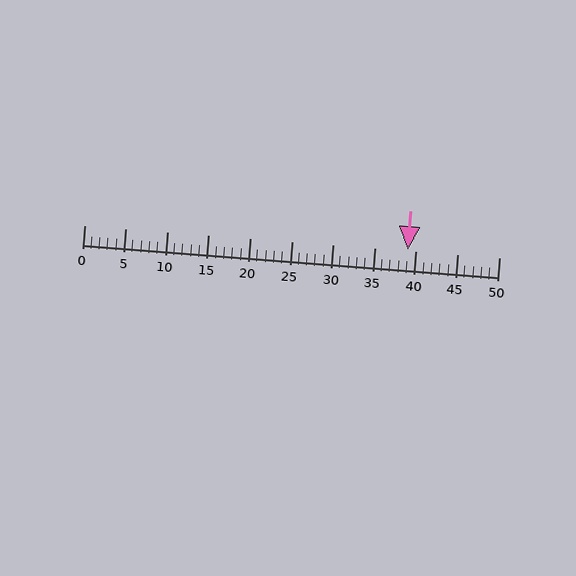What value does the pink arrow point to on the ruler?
The pink arrow points to approximately 39.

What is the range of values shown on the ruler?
The ruler shows values from 0 to 50.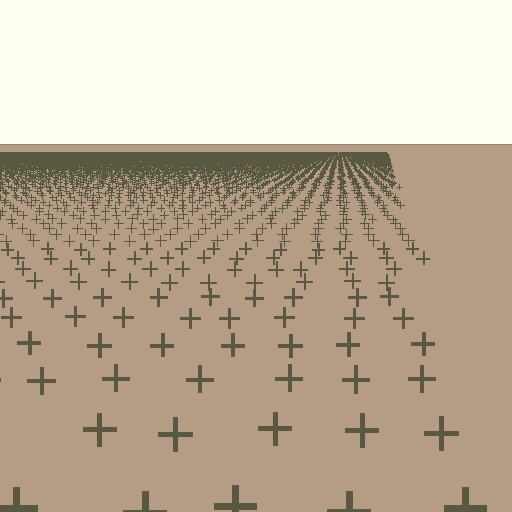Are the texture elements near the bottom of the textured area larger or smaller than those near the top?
Larger. Near the bottom, elements are closer to the viewer and appear at a bigger on-screen size.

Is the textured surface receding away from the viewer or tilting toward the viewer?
The surface is receding away from the viewer. Texture elements get smaller and denser toward the top.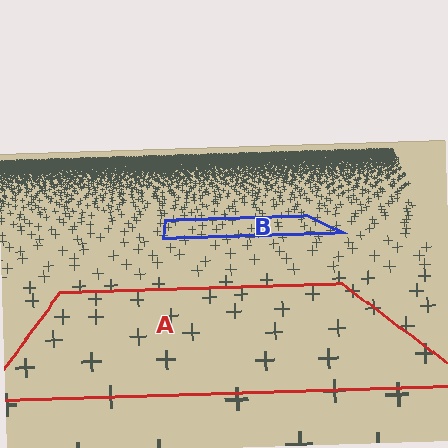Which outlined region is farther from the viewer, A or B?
Region B is farther from the viewer — the texture elements inside it appear smaller and more densely packed.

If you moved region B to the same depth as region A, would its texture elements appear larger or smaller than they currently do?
They would appear larger. At a closer depth, the same texture elements are projected at a bigger on-screen size.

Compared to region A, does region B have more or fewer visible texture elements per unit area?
Region B has more texture elements per unit area — they are packed more densely because it is farther away.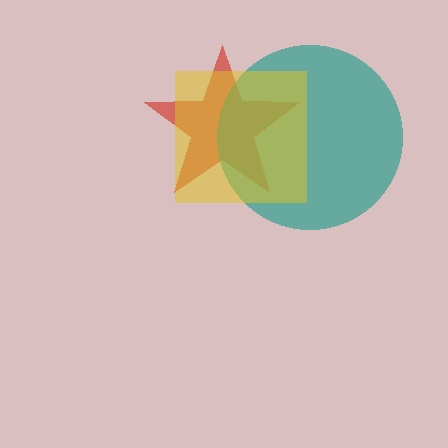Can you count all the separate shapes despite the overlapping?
Yes, there are 3 separate shapes.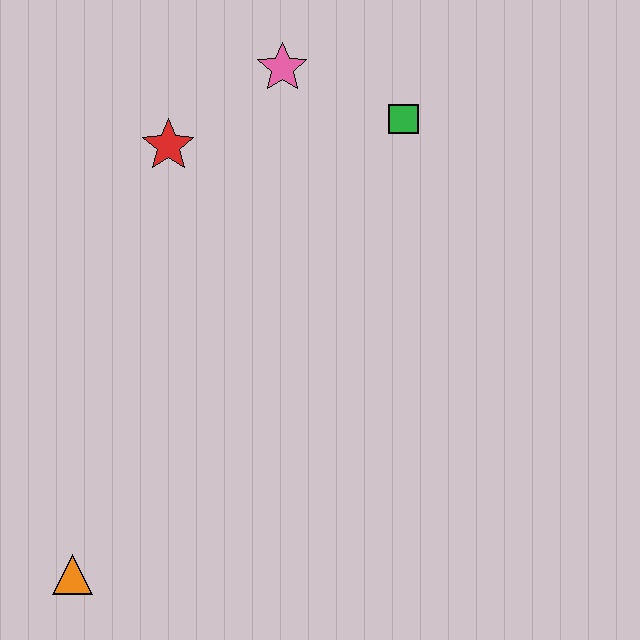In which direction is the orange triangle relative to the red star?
The orange triangle is below the red star.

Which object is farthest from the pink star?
The orange triangle is farthest from the pink star.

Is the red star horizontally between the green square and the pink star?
No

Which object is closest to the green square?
The pink star is closest to the green square.